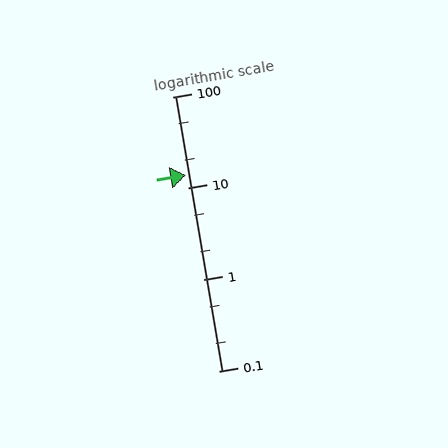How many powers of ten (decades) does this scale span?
The scale spans 3 decades, from 0.1 to 100.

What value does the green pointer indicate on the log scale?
The pointer indicates approximately 14.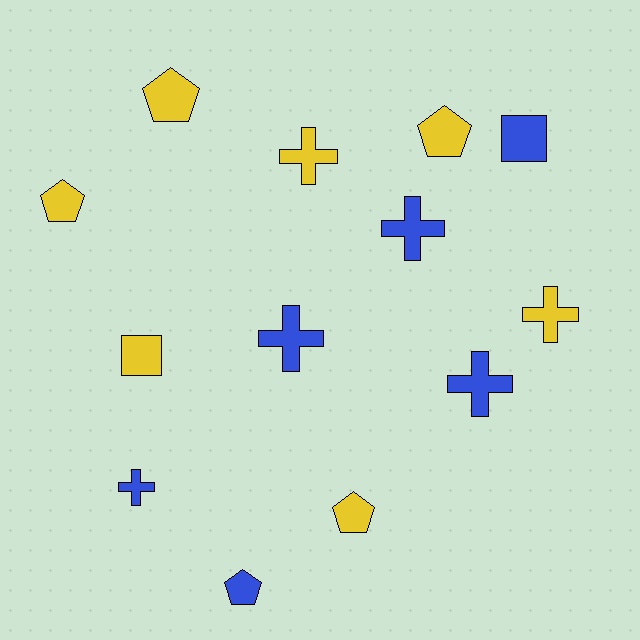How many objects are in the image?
There are 13 objects.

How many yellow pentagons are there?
There are 4 yellow pentagons.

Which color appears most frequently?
Yellow, with 7 objects.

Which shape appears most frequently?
Cross, with 6 objects.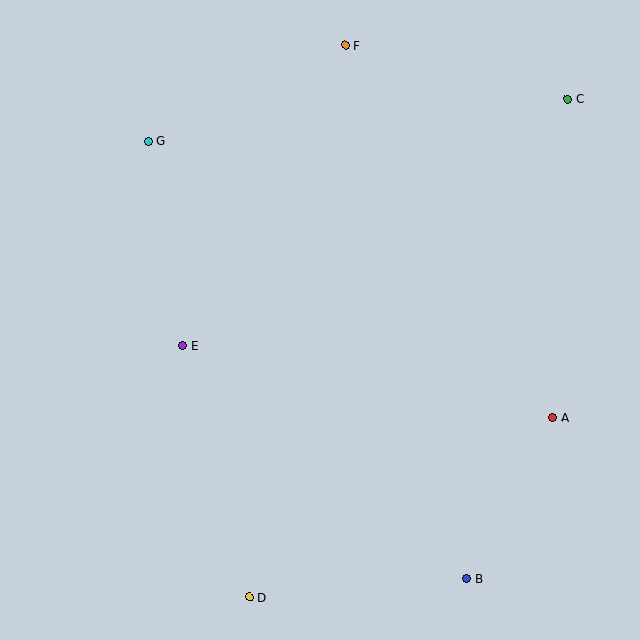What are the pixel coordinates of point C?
Point C is at (568, 99).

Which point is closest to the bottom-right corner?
Point B is closest to the bottom-right corner.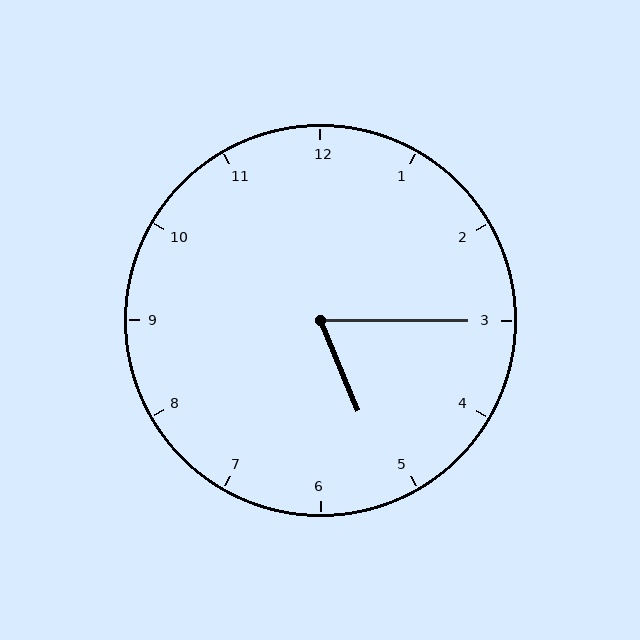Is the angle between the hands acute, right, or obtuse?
It is acute.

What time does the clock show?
5:15.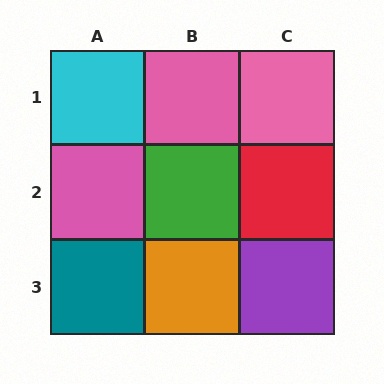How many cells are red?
1 cell is red.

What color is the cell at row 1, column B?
Pink.